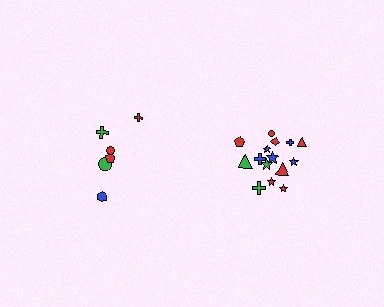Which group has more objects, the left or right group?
The right group.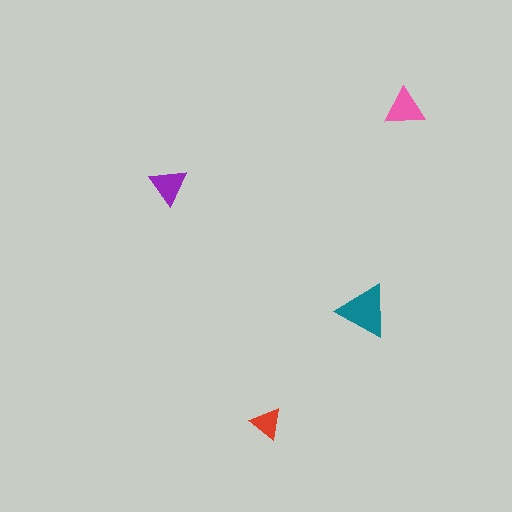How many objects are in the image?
There are 4 objects in the image.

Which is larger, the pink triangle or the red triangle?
The pink one.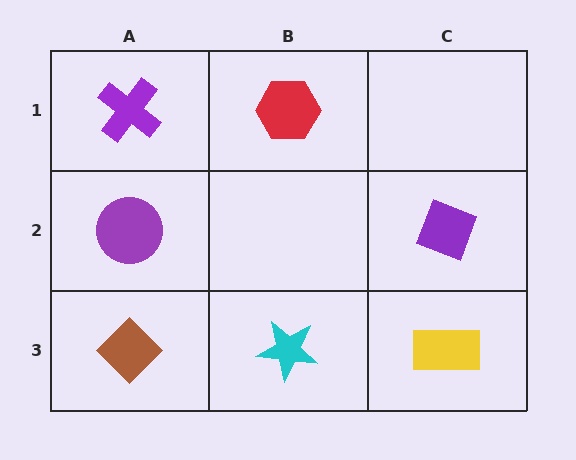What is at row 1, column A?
A purple cross.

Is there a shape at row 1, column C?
No, that cell is empty.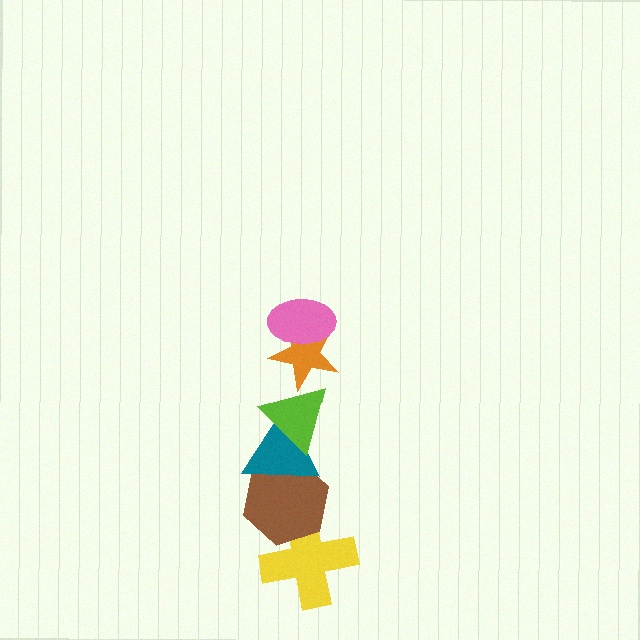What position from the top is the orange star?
The orange star is 2nd from the top.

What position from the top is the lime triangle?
The lime triangle is 3rd from the top.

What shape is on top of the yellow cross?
The brown hexagon is on top of the yellow cross.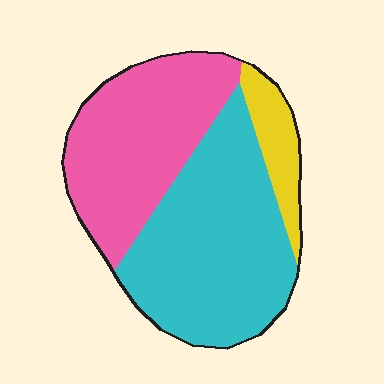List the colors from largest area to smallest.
From largest to smallest: cyan, pink, yellow.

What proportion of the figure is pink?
Pink takes up about two fifths (2/5) of the figure.